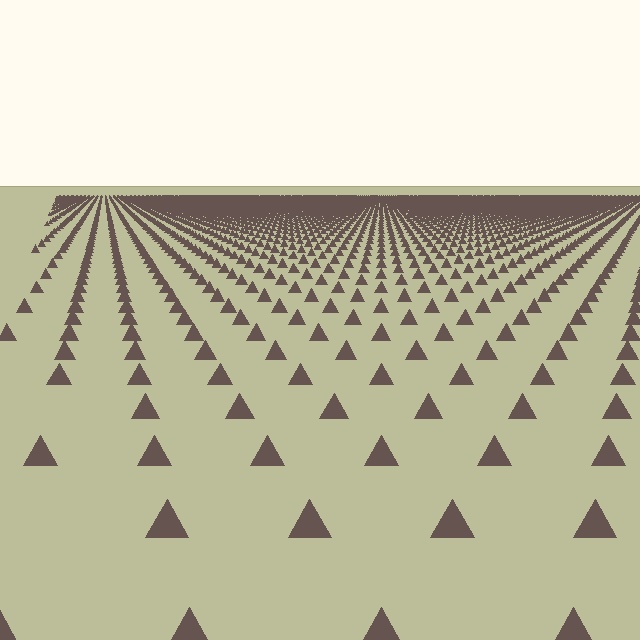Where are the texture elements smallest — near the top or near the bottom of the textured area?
Near the top.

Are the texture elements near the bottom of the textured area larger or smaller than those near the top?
Larger. Near the bottom, elements are closer to the viewer and appear at a bigger on-screen size.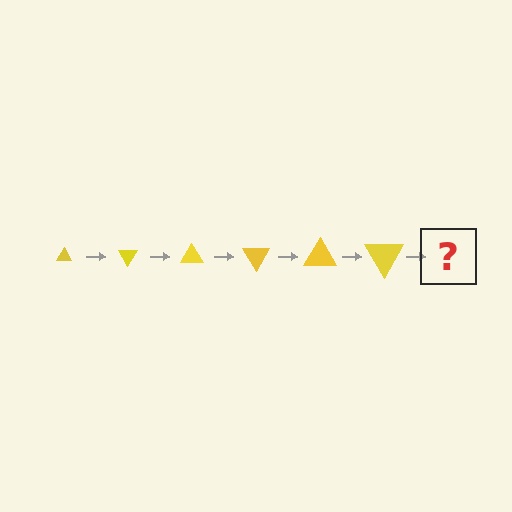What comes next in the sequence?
The next element should be a triangle, larger than the previous one and rotated 360 degrees from the start.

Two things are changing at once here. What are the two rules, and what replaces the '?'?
The two rules are that the triangle grows larger each step and it rotates 60 degrees each step. The '?' should be a triangle, larger than the previous one and rotated 360 degrees from the start.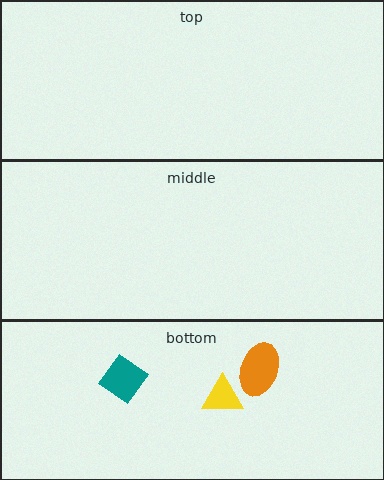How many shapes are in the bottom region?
3.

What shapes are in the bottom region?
The orange ellipse, the yellow triangle, the teal diamond.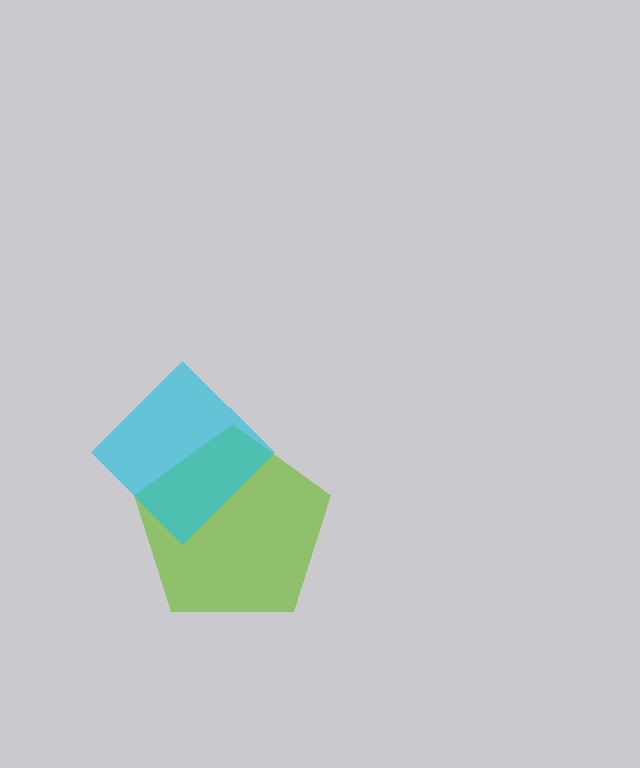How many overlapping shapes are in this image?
There are 2 overlapping shapes in the image.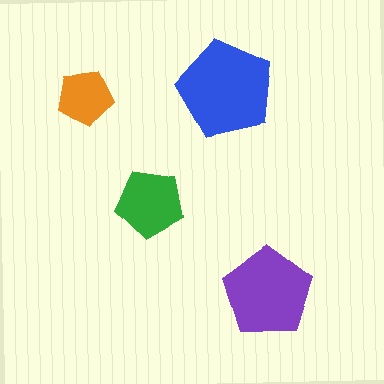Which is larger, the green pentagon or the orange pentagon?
The green one.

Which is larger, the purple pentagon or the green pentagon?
The purple one.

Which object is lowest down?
The purple pentagon is bottommost.